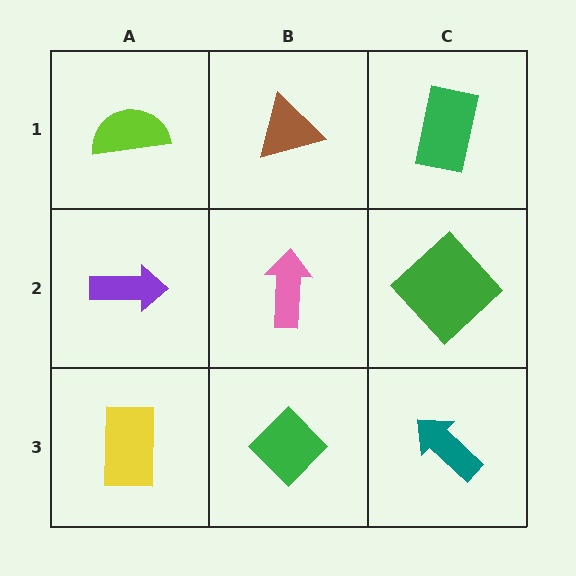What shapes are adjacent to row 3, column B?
A pink arrow (row 2, column B), a yellow rectangle (row 3, column A), a teal arrow (row 3, column C).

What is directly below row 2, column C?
A teal arrow.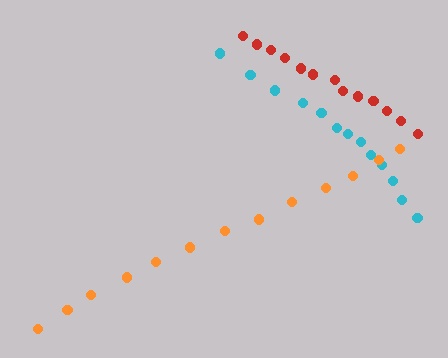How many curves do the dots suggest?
There are 3 distinct paths.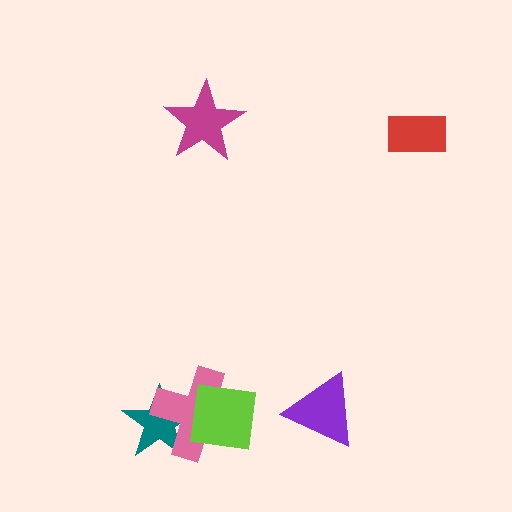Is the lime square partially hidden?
No, no other shape covers it.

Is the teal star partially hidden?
Yes, it is partially covered by another shape.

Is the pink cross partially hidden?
Yes, it is partially covered by another shape.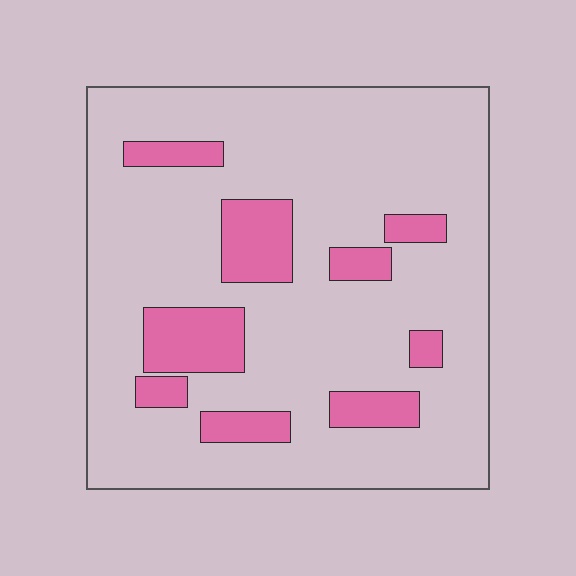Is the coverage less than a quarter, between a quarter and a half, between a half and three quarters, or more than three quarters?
Less than a quarter.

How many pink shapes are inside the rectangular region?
9.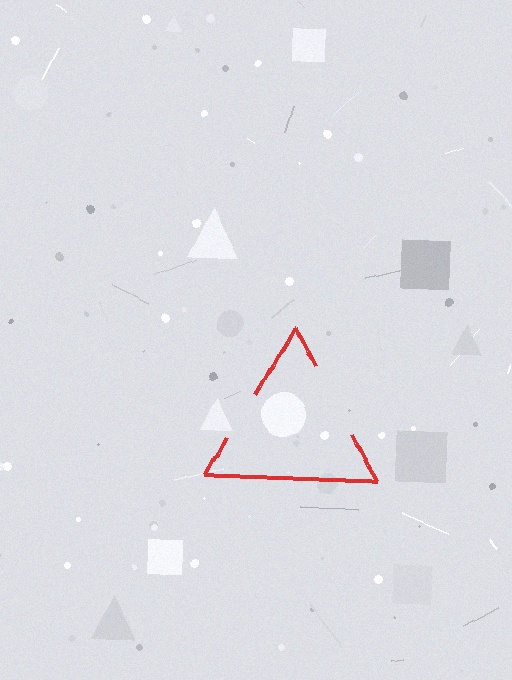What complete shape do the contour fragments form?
The contour fragments form a triangle.